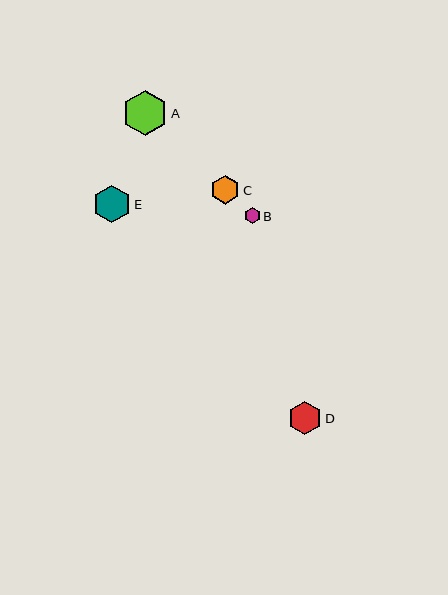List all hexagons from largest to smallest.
From largest to smallest: A, E, D, C, B.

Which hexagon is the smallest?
Hexagon B is the smallest with a size of approximately 16 pixels.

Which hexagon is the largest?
Hexagon A is the largest with a size of approximately 45 pixels.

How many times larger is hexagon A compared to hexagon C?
Hexagon A is approximately 1.6 times the size of hexagon C.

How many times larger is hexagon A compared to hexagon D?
Hexagon A is approximately 1.3 times the size of hexagon D.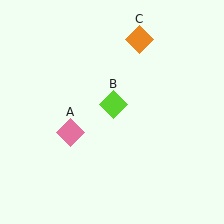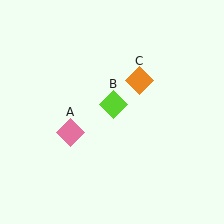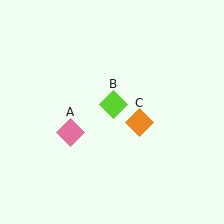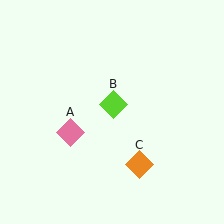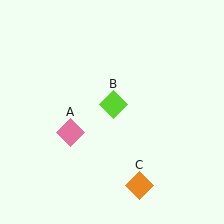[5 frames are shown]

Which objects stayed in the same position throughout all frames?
Pink diamond (object A) and lime diamond (object B) remained stationary.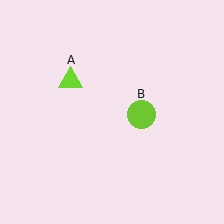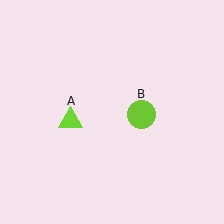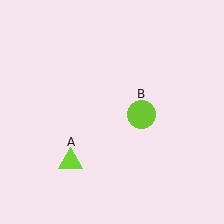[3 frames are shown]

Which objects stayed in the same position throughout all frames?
Lime circle (object B) remained stationary.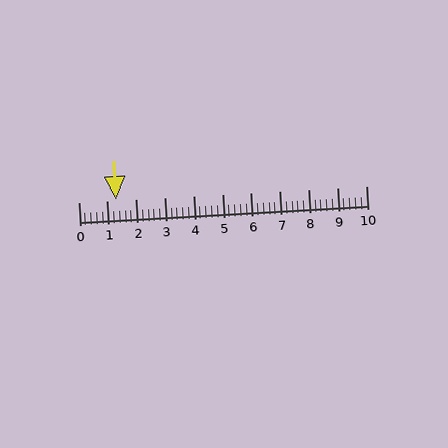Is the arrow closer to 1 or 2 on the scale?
The arrow is closer to 1.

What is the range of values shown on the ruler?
The ruler shows values from 0 to 10.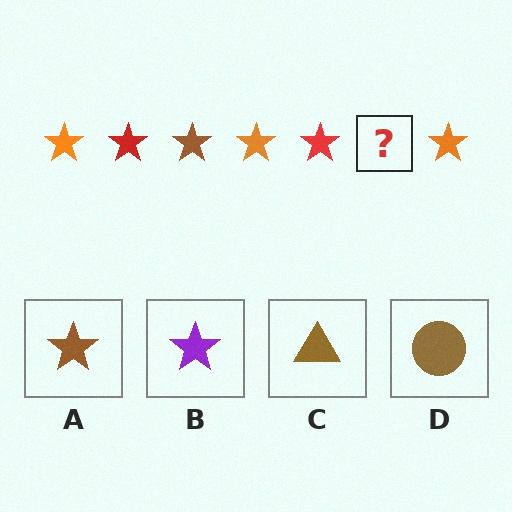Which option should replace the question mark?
Option A.